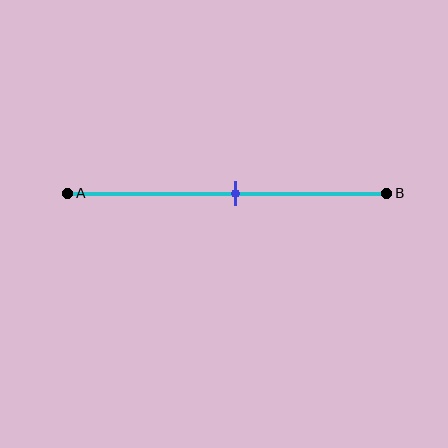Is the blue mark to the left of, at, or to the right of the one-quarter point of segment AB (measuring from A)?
The blue mark is to the right of the one-quarter point of segment AB.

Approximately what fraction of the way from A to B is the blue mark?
The blue mark is approximately 55% of the way from A to B.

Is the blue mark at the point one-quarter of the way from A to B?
No, the mark is at about 55% from A, not at the 25% one-quarter point.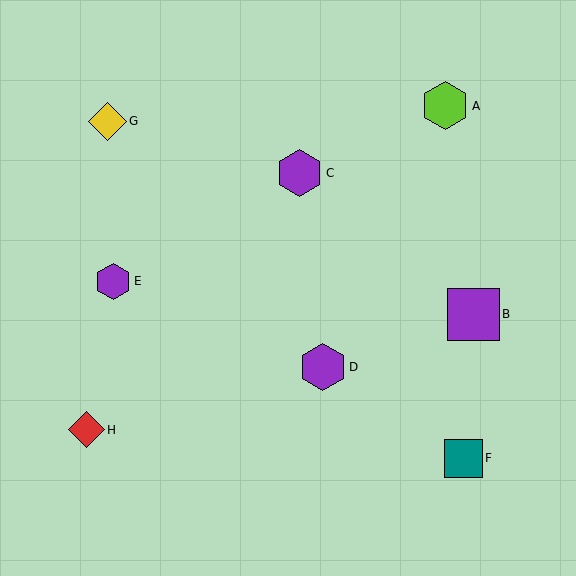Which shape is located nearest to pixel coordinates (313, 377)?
The purple hexagon (labeled D) at (323, 367) is nearest to that location.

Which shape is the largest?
The purple square (labeled B) is the largest.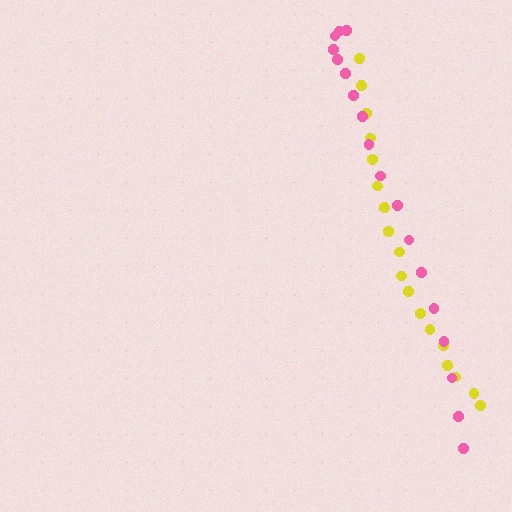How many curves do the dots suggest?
There are 2 distinct paths.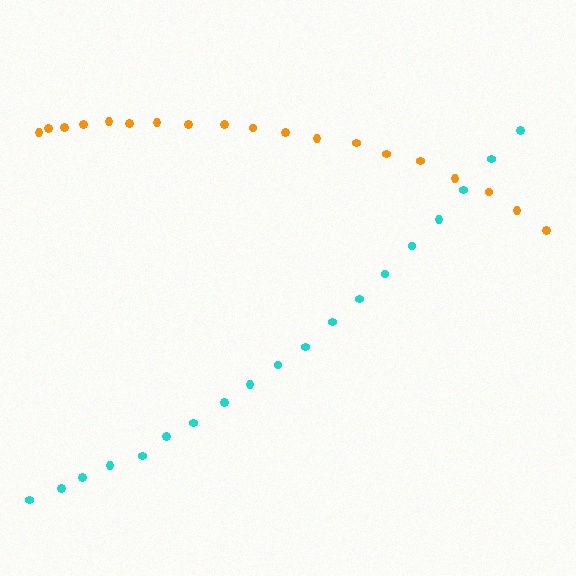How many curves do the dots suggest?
There are 2 distinct paths.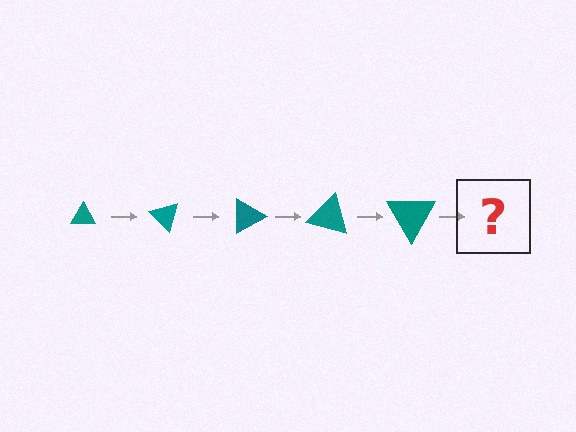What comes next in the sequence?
The next element should be a triangle, larger than the previous one and rotated 225 degrees from the start.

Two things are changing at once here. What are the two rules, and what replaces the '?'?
The two rules are that the triangle grows larger each step and it rotates 45 degrees each step. The '?' should be a triangle, larger than the previous one and rotated 225 degrees from the start.